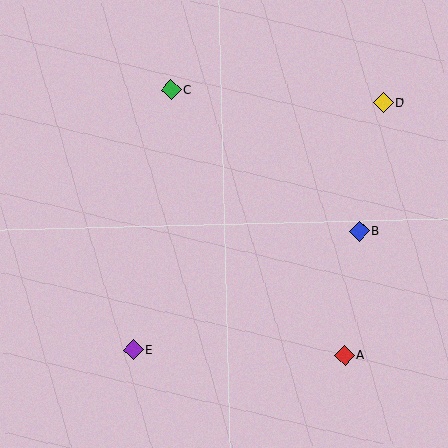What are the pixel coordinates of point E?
Point E is at (134, 350).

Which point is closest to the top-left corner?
Point C is closest to the top-left corner.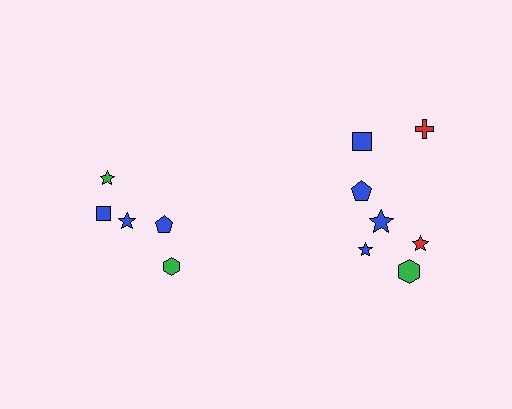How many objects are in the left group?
There are 5 objects.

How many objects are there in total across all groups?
There are 12 objects.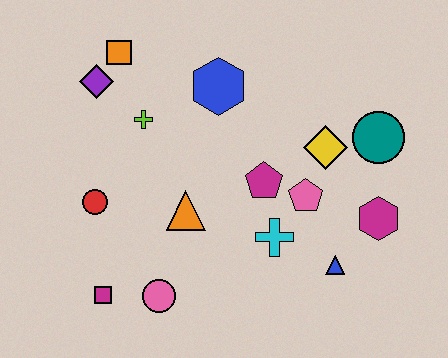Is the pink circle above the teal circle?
No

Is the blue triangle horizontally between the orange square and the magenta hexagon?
Yes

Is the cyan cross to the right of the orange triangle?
Yes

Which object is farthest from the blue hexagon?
The magenta square is farthest from the blue hexagon.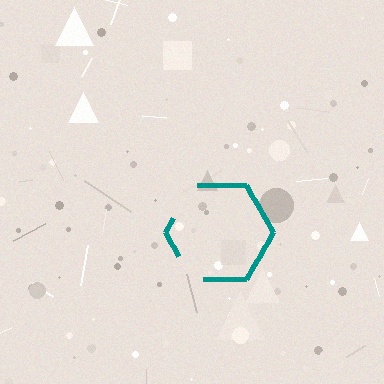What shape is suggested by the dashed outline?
The dashed outline suggests a hexagon.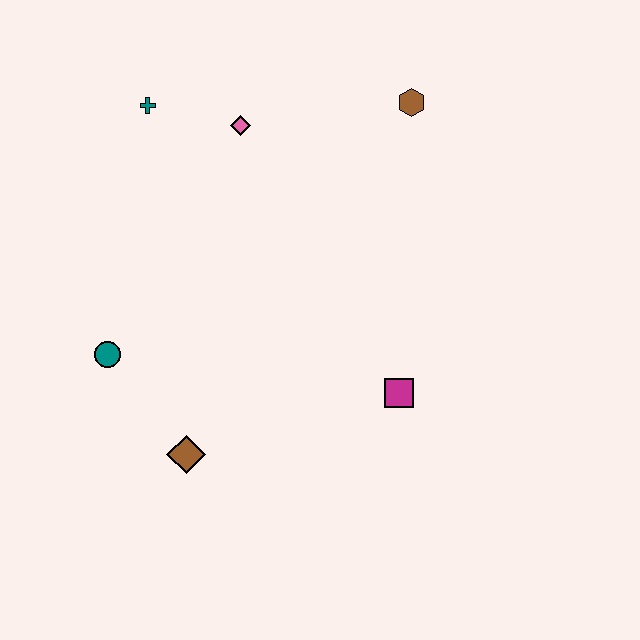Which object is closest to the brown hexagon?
The pink diamond is closest to the brown hexagon.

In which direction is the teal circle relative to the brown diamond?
The teal circle is above the brown diamond.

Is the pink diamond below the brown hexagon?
Yes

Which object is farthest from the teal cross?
The magenta square is farthest from the teal cross.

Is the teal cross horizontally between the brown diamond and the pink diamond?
No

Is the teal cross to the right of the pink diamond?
No